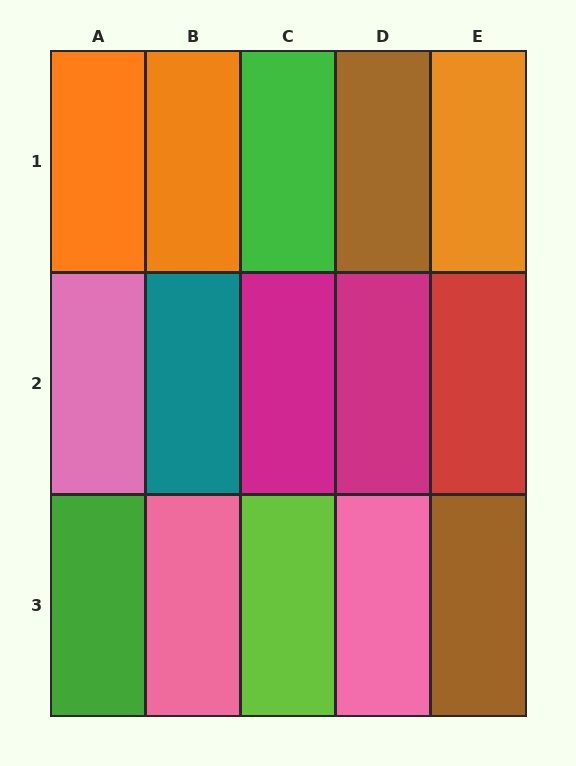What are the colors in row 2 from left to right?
Pink, teal, magenta, magenta, red.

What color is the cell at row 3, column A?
Green.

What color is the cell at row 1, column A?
Orange.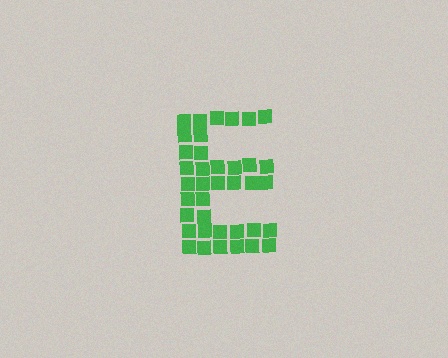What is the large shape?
The large shape is the letter E.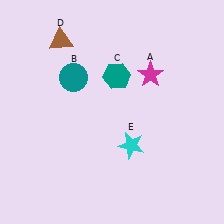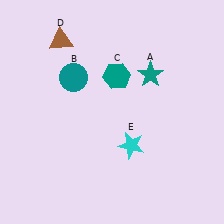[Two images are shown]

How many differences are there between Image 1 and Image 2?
There is 1 difference between the two images.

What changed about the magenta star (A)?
In Image 1, A is magenta. In Image 2, it changed to teal.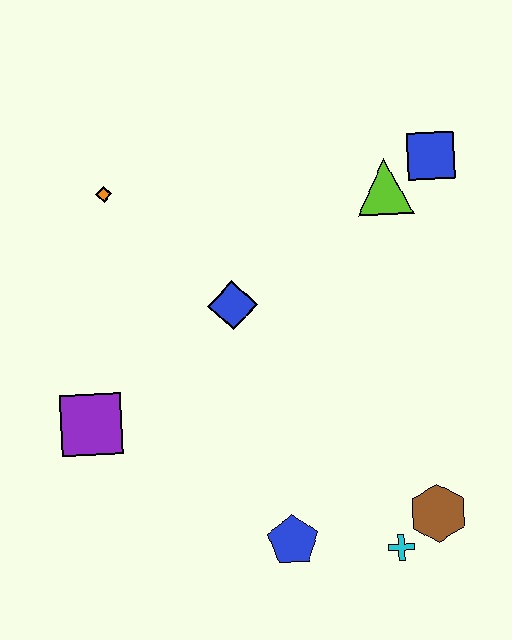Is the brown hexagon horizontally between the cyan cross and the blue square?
Yes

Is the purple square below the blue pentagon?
No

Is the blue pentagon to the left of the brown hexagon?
Yes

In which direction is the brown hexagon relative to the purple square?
The brown hexagon is to the right of the purple square.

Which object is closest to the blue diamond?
The orange diamond is closest to the blue diamond.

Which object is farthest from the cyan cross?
The orange diamond is farthest from the cyan cross.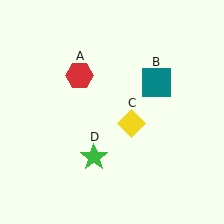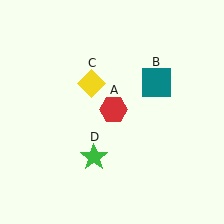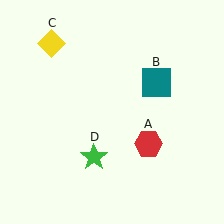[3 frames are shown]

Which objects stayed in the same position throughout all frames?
Teal square (object B) and green star (object D) remained stationary.